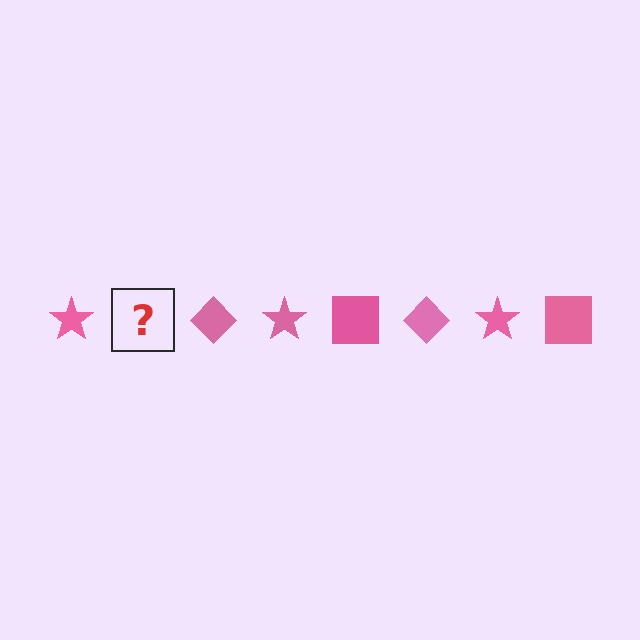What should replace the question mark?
The question mark should be replaced with a pink square.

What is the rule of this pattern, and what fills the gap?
The rule is that the pattern cycles through star, square, diamond shapes in pink. The gap should be filled with a pink square.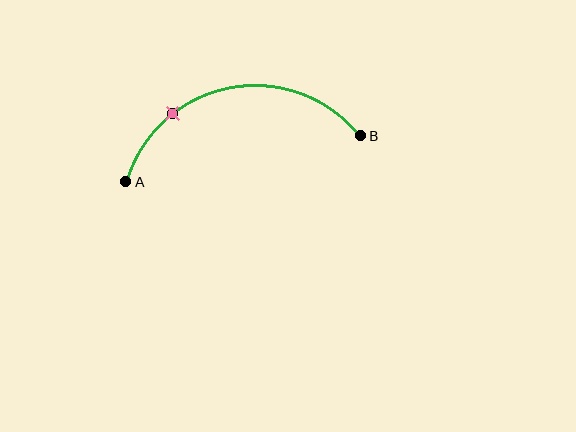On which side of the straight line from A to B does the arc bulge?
The arc bulges above the straight line connecting A and B.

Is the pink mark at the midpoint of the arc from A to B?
No. The pink mark lies on the arc but is closer to endpoint A. The arc midpoint would be at the point on the curve equidistant along the arc from both A and B.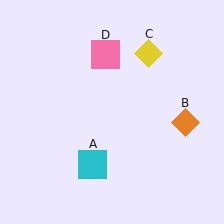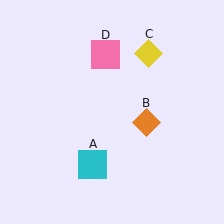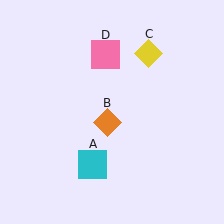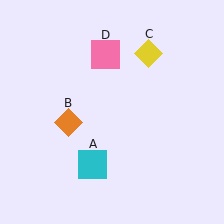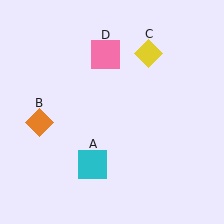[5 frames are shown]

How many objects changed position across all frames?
1 object changed position: orange diamond (object B).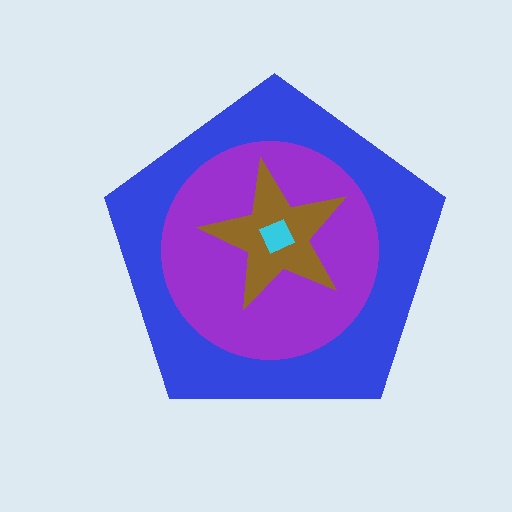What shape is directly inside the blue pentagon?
The purple circle.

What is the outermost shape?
The blue pentagon.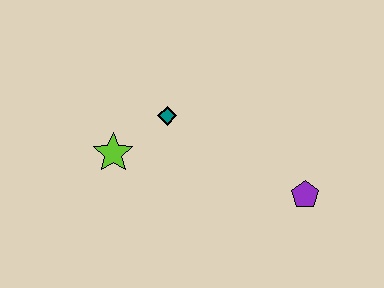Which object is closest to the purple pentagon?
The teal diamond is closest to the purple pentagon.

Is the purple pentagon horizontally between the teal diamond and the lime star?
No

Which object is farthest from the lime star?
The purple pentagon is farthest from the lime star.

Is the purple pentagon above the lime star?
No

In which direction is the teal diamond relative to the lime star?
The teal diamond is to the right of the lime star.